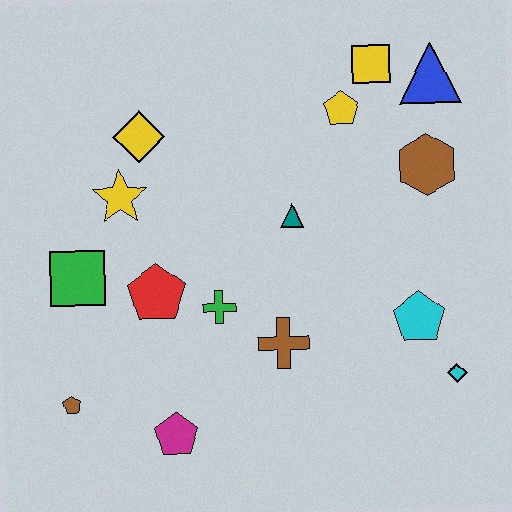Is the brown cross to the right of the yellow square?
No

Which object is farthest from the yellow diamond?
The cyan diamond is farthest from the yellow diamond.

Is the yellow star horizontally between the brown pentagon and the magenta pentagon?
Yes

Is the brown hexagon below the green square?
No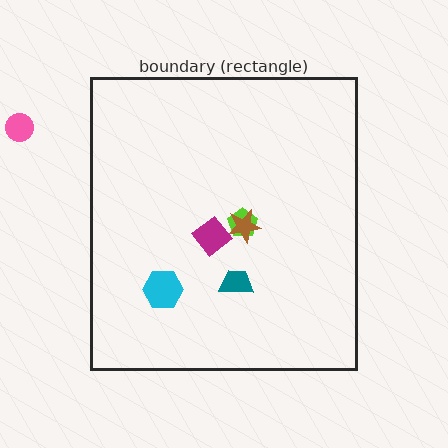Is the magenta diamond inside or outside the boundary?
Inside.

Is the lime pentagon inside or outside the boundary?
Inside.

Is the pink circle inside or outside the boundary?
Outside.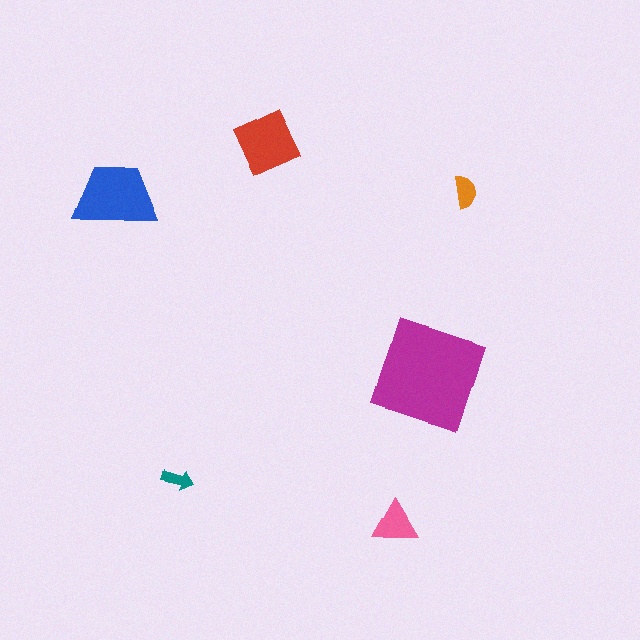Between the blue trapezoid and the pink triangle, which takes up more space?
The blue trapezoid.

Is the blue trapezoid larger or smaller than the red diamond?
Larger.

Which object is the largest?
The magenta square.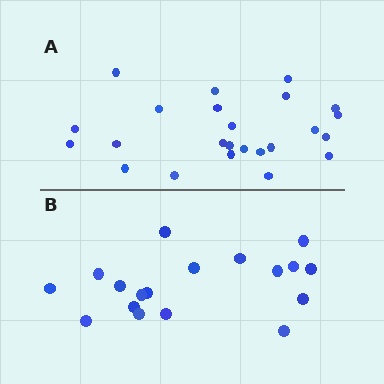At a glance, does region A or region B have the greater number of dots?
Region A (the top region) has more dots.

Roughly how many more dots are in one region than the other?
Region A has about 6 more dots than region B.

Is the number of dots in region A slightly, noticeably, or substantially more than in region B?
Region A has noticeably more, but not dramatically so. The ratio is roughly 1.3 to 1.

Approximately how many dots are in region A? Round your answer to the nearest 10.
About 20 dots. (The exact count is 24, which rounds to 20.)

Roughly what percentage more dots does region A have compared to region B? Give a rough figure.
About 35% more.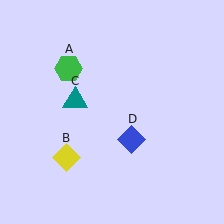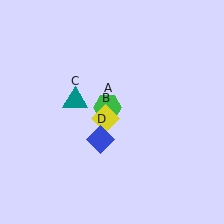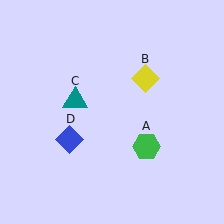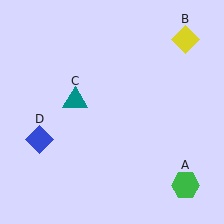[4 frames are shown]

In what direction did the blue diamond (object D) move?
The blue diamond (object D) moved left.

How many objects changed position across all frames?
3 objects changed position: green hexagon (object A), yellow diamond (object B), blue diamond (object D).